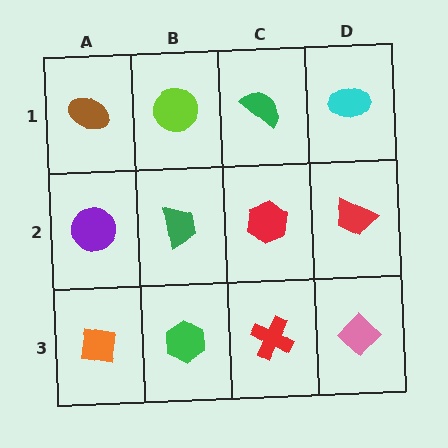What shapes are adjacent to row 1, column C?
A red hexagon (row 2, column C), a lime circle (row 1, column B), a cyan ellipse (row 1, column D).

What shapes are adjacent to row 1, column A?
A purple circle (row 2, column A), a lime circle (row 1, column B).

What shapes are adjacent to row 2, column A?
A brown ellipse (row 1, column A), an orange square (row 3, column A), a green trapezoid (row 2, column B).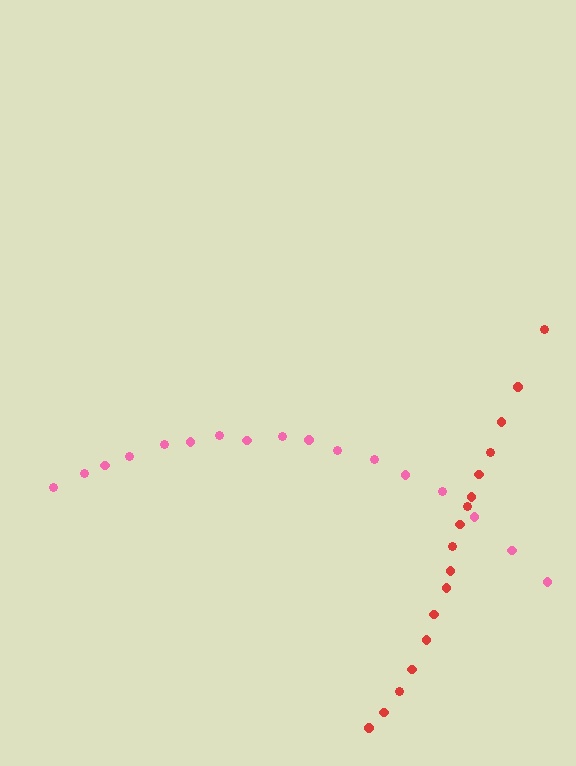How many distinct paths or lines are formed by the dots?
There are 2 distinct paths.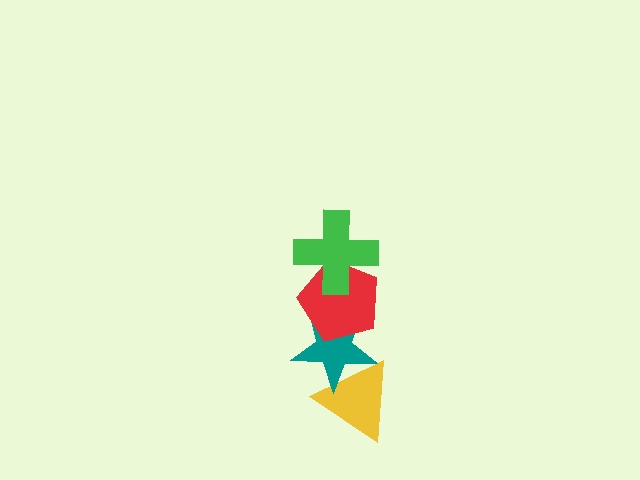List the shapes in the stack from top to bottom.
From top to bottom: the green cross, the red pentagon, the teal star, the yellow triangle.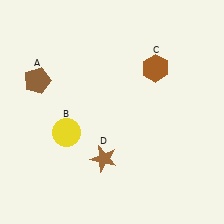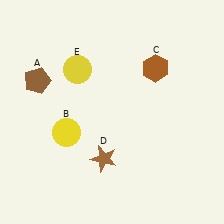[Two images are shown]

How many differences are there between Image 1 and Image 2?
There is 1 difference between the two images.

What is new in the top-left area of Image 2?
A yellow circle (E) was added in the top-left area of Image 2.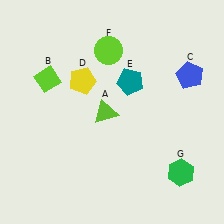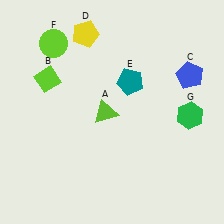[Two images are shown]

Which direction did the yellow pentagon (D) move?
The yellow pentagon (D) moved up.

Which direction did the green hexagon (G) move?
The green hexagon (G) moved up.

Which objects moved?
The objects that moved are: the yellow pentagon (D), the lime circle (F), the green hexagon (G).